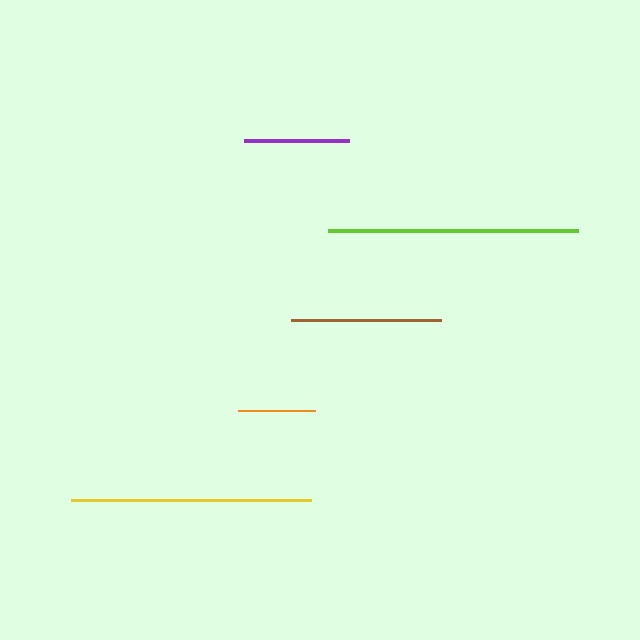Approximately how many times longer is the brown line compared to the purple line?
The brown line is approximately 1.4 times the length of the purple line.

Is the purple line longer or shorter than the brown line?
The brown line is longer than the purple line.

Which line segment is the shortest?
The orange line is the shortest at approximately 76 pixels.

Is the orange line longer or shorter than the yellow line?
The yellow line is longer than the orange line.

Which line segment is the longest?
The lime line is the longest at approximately 250 pixels.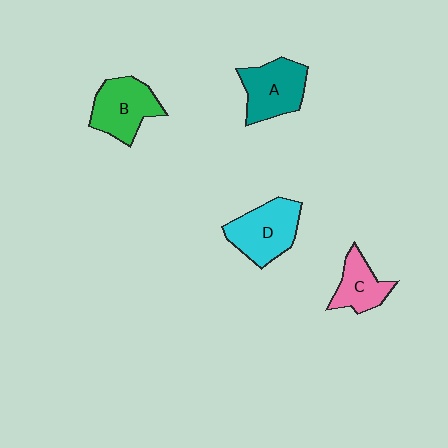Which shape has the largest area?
Shape D (cyan).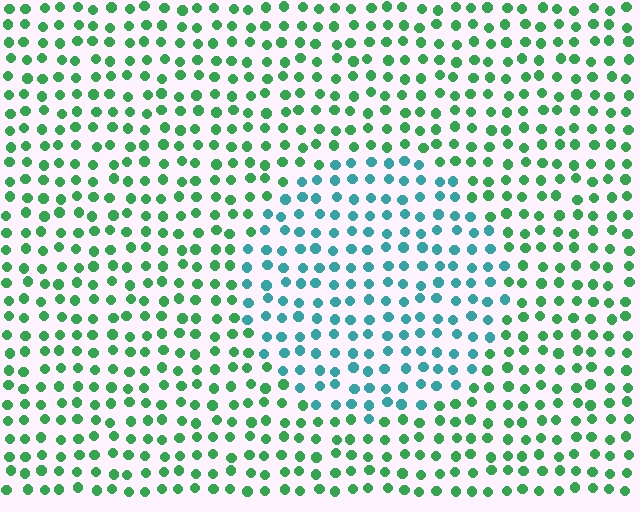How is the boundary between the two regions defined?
The boundary is defined purely by a slight shift in hue (about 47 degrees). Spacing, size, and orientation are identical on both sides.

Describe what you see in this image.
The image is filled with small green elements in a uniform arrangement. A circle-shaped region is visible where the elements are tinted to a slightly different hue, forming a subtle color boundary.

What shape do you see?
I see a circle.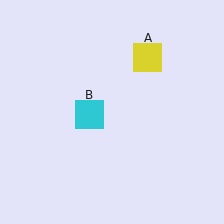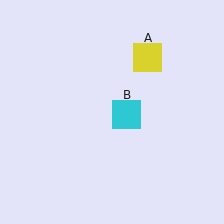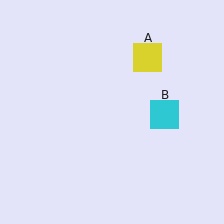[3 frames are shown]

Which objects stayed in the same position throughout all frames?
Yellow square (object A) remained stationary.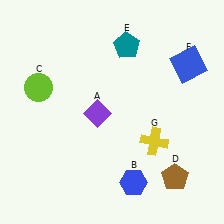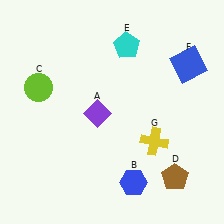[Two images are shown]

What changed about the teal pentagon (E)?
In Image 1, E is teal. In Image 2, it changed to cyan.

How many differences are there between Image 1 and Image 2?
There is 1 difference between the two images.